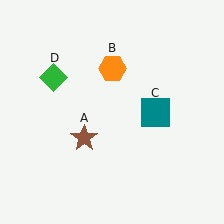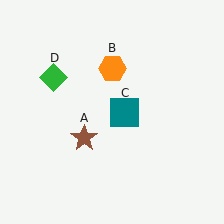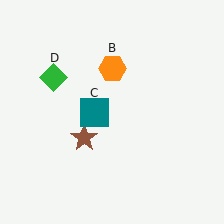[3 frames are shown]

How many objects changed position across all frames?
1 object changed position: teal square (object C).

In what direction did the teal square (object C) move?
The teal square (object C) moved left.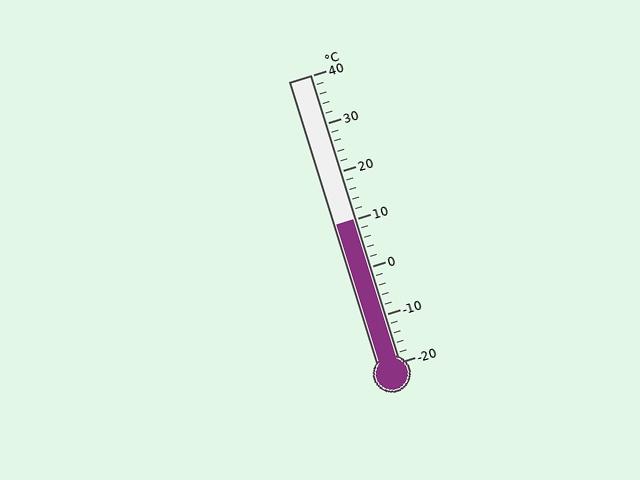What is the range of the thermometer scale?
The thermometer scale ranges from -20°C to 40°C.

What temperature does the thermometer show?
The thermometer shows approximately 10°C.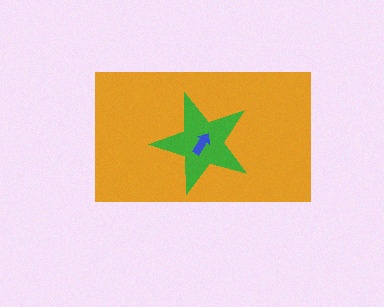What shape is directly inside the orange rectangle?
The green star.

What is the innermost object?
The blue arrow.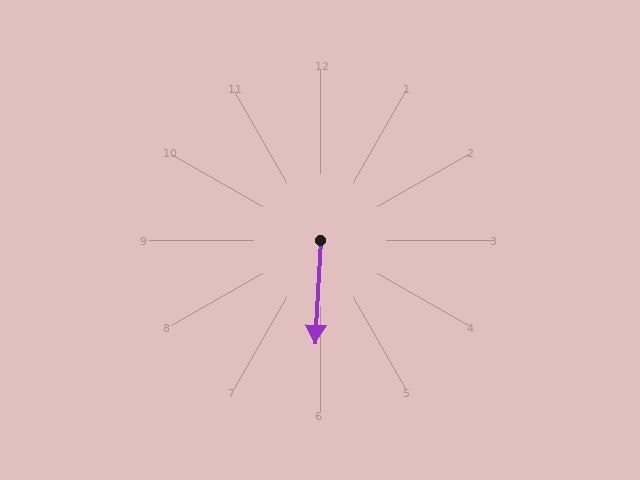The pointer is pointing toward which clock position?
Roughly 6 o'clock.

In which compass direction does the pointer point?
South.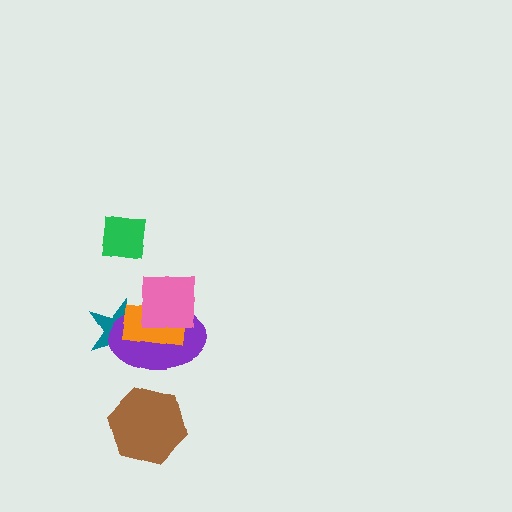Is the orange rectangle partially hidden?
Yes, it is partially covered by another shape.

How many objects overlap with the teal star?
2 objects overlap with the teal star.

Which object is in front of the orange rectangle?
The pink square is in front of the orange rectangle.